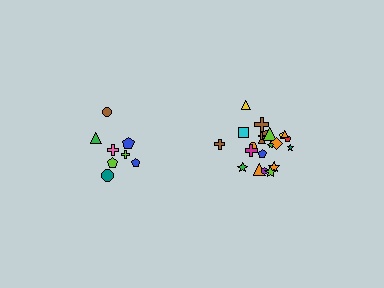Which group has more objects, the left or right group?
The right group.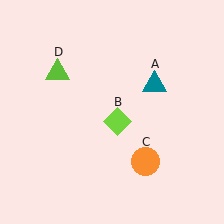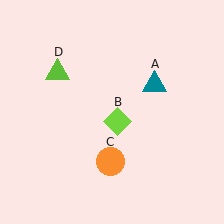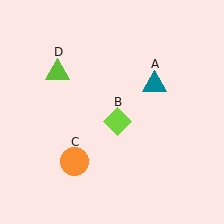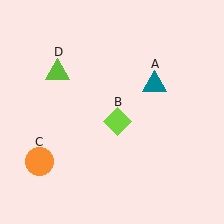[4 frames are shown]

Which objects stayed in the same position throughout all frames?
Teal triangle (object A) and lime diamond (object B) and lime triangle (object D) remained stationary.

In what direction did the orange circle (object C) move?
The orange circle (object C) moved left.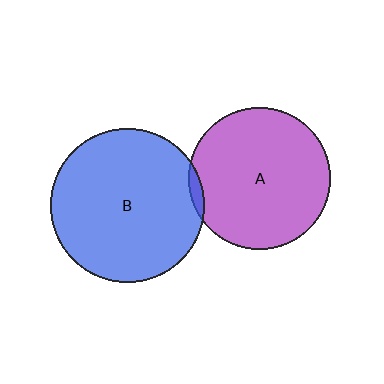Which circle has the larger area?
Circle B (blue).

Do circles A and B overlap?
Yes.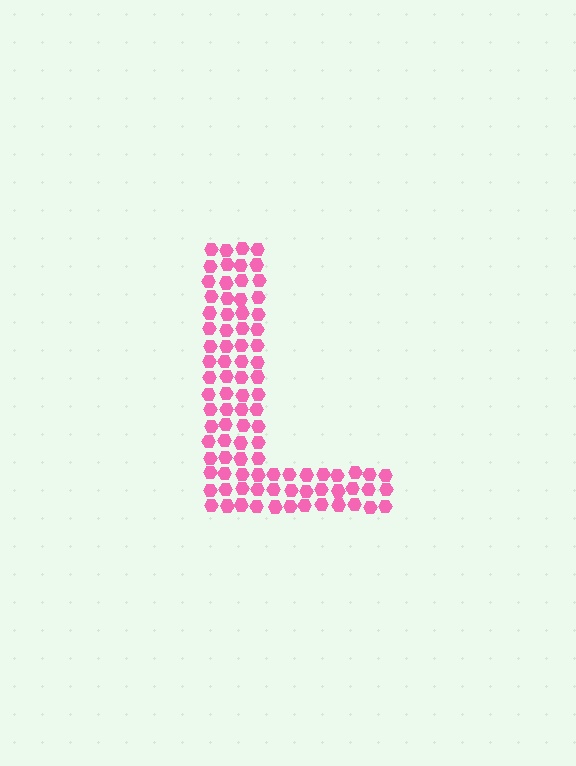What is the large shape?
The large shape is the letter L.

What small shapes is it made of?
It is made of small hexagons.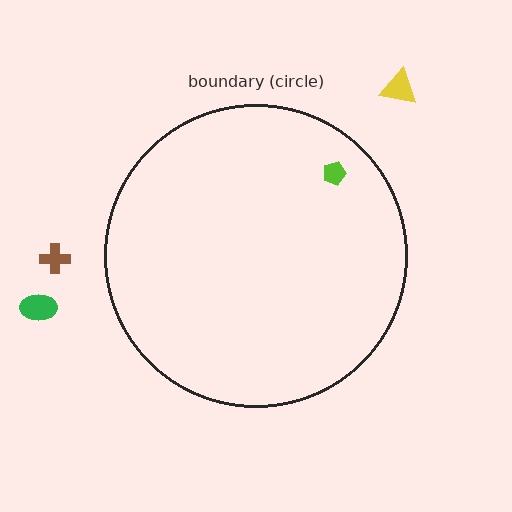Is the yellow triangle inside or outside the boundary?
Outside.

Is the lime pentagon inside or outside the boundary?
Inside.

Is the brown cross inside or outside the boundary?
Outside.